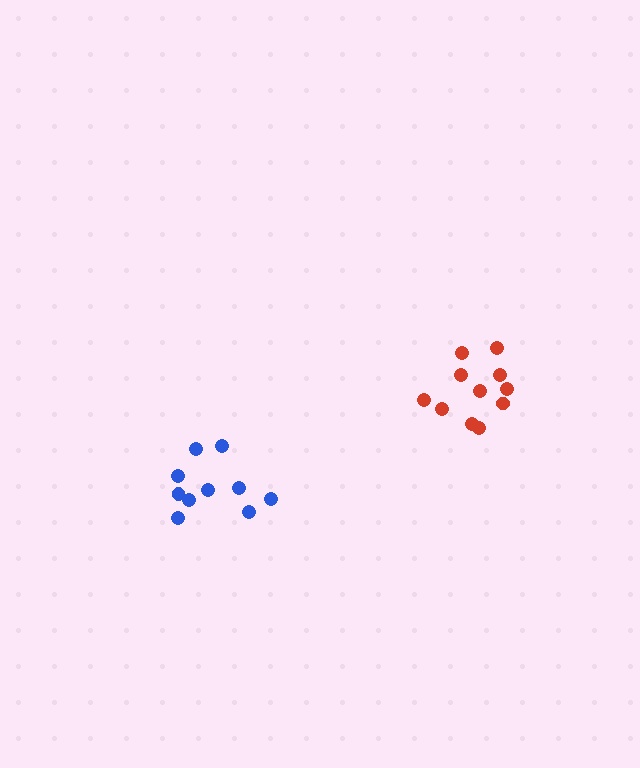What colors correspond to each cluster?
The clusters are colored: red, blue.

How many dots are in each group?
Group 1: 11 dots, Group 2: 10 dots (21 total).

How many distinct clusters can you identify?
There are 2 distinct clusters.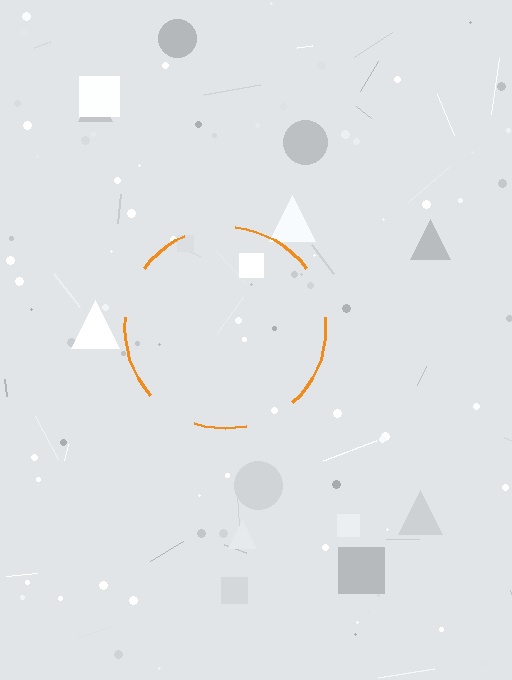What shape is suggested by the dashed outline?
The dashed outline suggests a circle.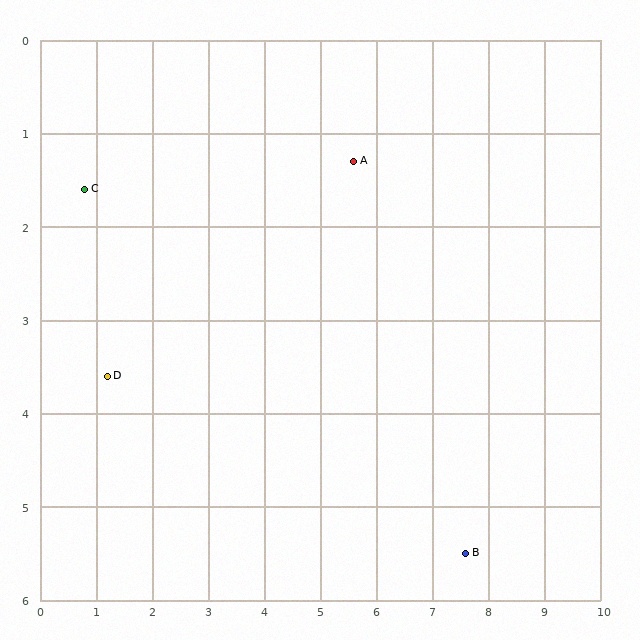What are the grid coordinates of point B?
Point B is at approximately (7.6, 5.5).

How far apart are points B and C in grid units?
Points B and C are about 7.8 grid units apart.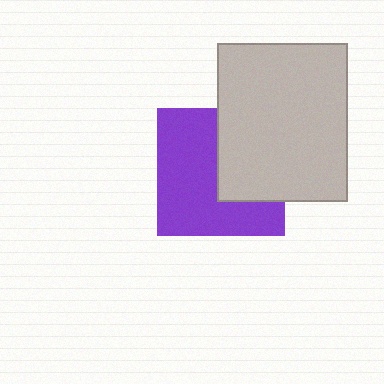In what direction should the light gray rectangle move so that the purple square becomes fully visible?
The light gray rectangle should move right. That is the shortest direction to clear the overlap and leave the purple square fully visible.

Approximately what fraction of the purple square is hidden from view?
Roughly 39% of the purple square is hidden behind the light gray rectangle.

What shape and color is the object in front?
The object in front is a light gray rectangle.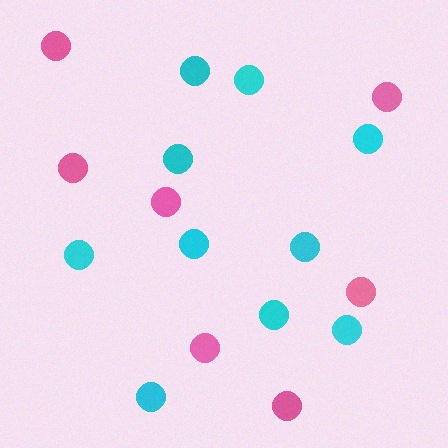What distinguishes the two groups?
There are 2 groups: one group of cyan circles (10) and one group of pink circles (7).